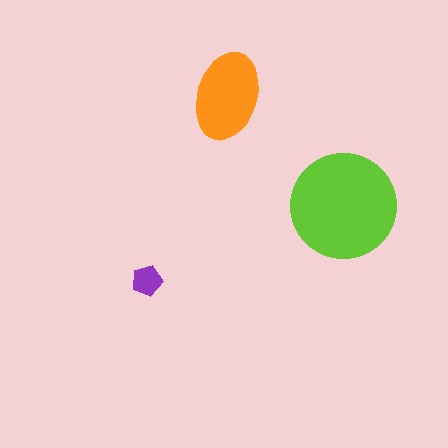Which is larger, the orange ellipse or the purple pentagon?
The orange ellipse.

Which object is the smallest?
The purple pentagon.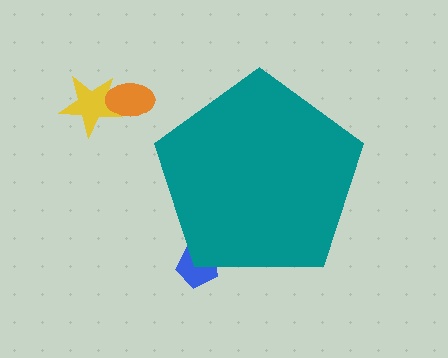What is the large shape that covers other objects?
A teal pentagon.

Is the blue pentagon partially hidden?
Yes, the blue pentagon is partially hidden behind the teal pentagon.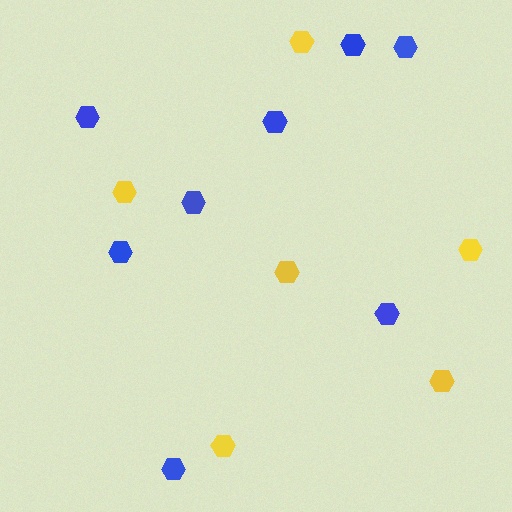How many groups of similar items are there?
There are 2 groups: one group of yellow hexagons (6) and one group of blue hexagons (8).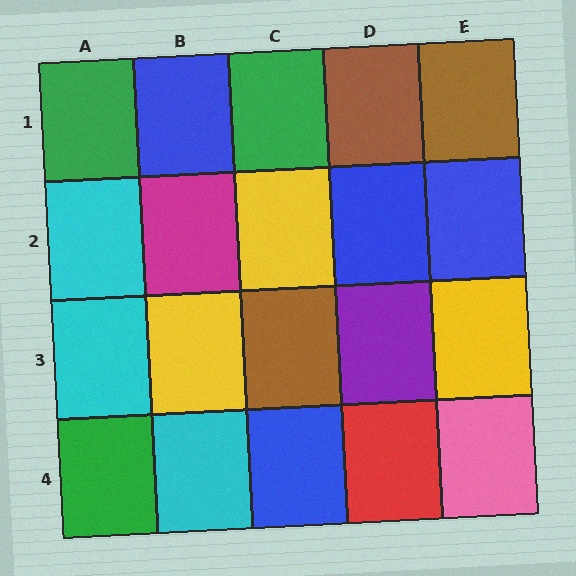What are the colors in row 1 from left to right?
Green, blue, green, brown, brown.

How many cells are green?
3 cells are green.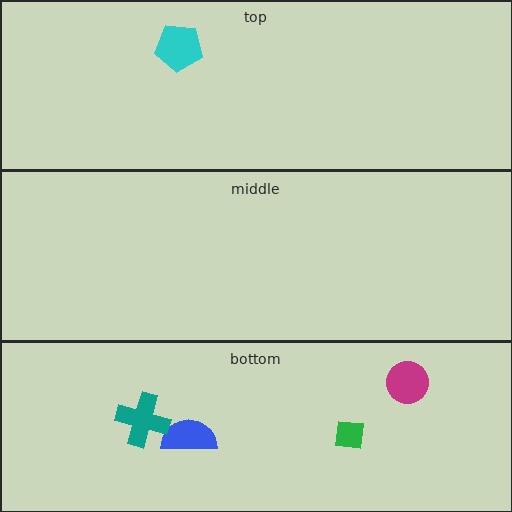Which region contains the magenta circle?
The bottom region.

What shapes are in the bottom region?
The blue semicircle, the green square, the teal cross, the magenta circle.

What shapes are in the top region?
The cyan pentagon.